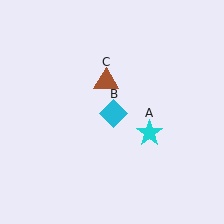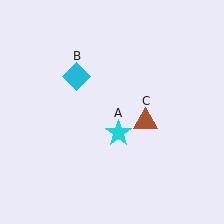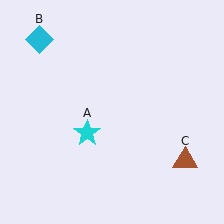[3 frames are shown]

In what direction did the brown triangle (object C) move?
The brown triangle (object C) moved down and to the right.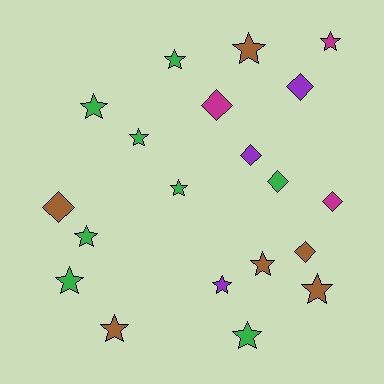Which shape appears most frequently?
Star, with 13 objects.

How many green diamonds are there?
There is 1 green diamond.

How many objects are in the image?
There are 20 objects.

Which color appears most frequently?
Green, with 8 objects.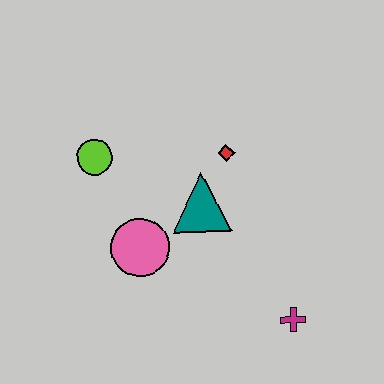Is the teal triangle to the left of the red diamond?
Yes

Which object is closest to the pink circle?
The teal triangle is closest to the pink circle.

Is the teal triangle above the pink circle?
Yes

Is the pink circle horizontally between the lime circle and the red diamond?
Yes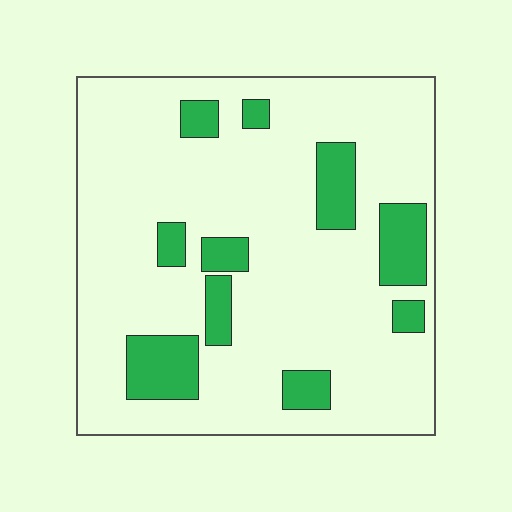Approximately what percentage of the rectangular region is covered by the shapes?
Approximately 15%.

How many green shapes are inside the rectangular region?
10.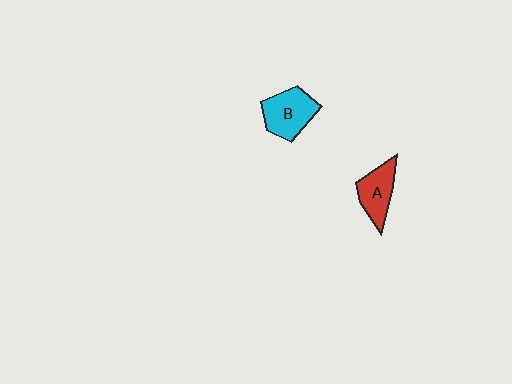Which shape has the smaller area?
Shape A (red).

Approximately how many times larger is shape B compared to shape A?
Approximately 1.2 times.